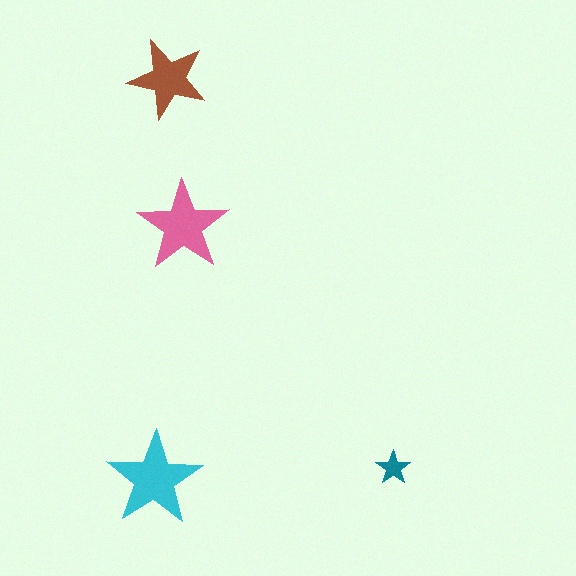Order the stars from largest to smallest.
the cyan one, the pink one, the brown one, the teal one.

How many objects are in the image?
There are 4 objects in the image.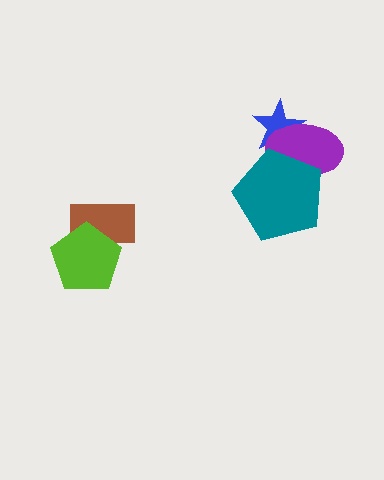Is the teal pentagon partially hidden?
No, no other shape covers it.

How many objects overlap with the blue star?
2 objects overlap with the blue star.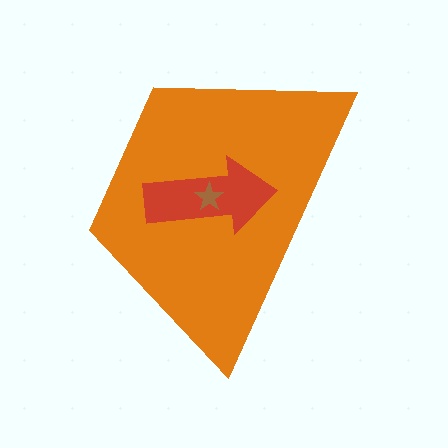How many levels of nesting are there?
3.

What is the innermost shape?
The brown star.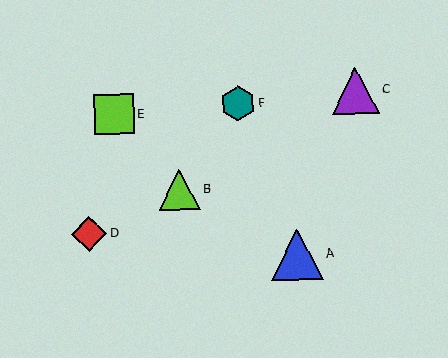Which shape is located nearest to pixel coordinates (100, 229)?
The red diamond (labeled D) at (89, 234) is nearest to that location.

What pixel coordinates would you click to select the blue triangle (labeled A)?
Click at (297, 254) to select the blue triangle A.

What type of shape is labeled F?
Shape F is a teal hexagon.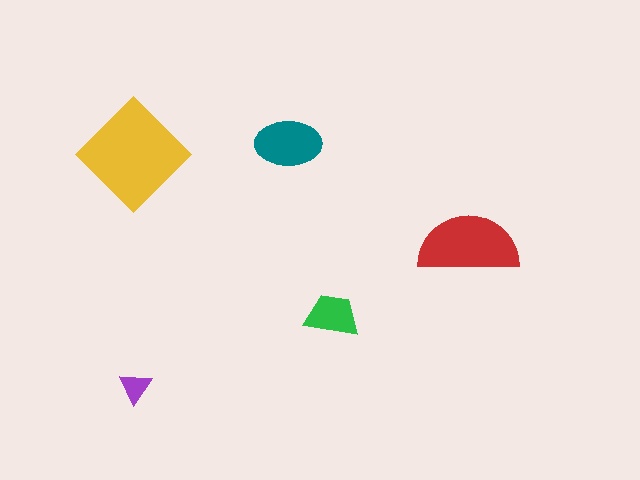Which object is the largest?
The yellow diamond.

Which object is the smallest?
The purple triangle.